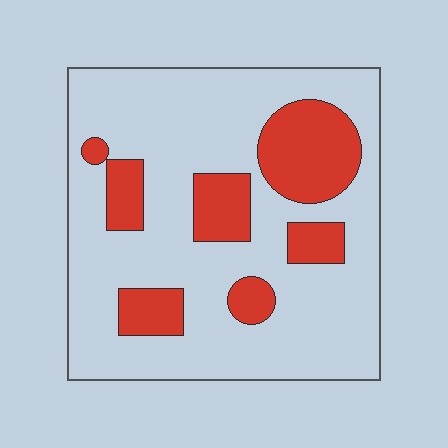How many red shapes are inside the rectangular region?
7.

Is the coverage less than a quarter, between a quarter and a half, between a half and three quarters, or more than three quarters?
Less than a quarter.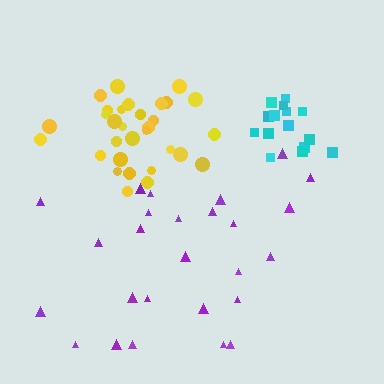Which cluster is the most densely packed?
Cyan.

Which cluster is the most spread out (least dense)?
Purple.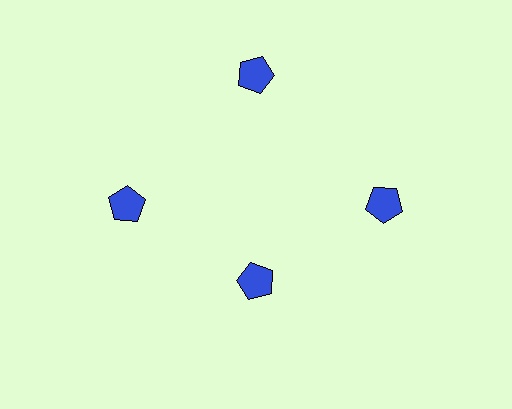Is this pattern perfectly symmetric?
No. The 4 blue pentagons are arranged in a ring, but one element near the 6 o'clock position is pulled inward toward the center, breaking the 4-fold rotational symmetry.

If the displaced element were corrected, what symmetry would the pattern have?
It would have 4-fold rotational symmetry — the pattern would map onto itself every 90 degrees.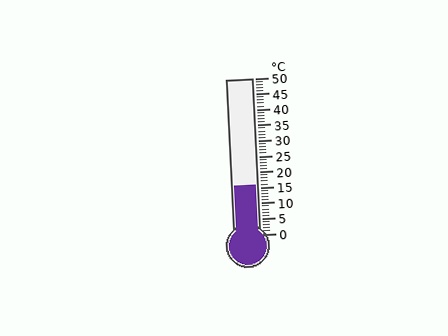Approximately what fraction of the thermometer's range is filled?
The thermometer is filled to approximately 30% of its range.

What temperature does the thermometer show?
The thermometer shows approximately 16°C.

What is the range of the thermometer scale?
The thermometer scale ranges from 0°C to 50°C.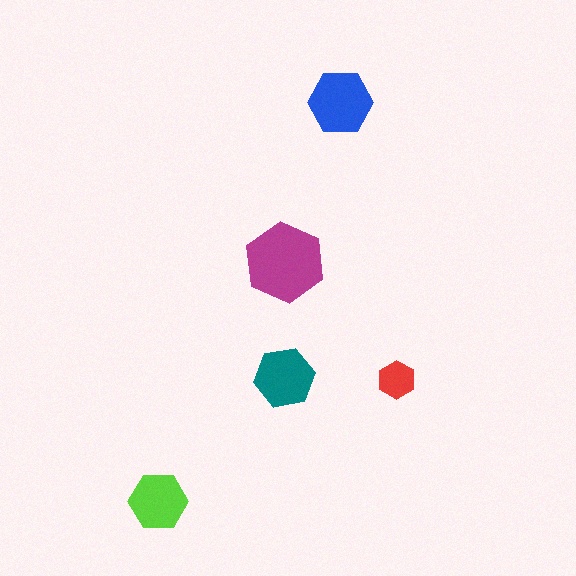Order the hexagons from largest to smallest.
the magenta one, the blue one, the teal one, the lime one, the red one.